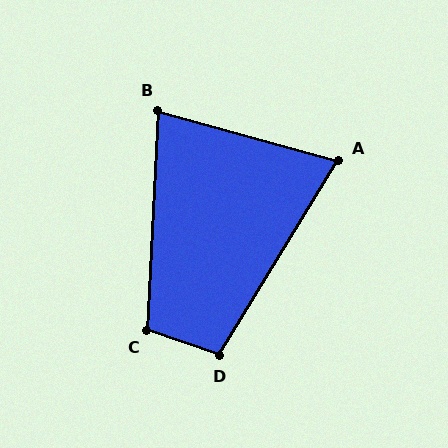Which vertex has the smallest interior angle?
A, at approximately 74 degrees.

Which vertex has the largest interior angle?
C, at approximately 106 degrees.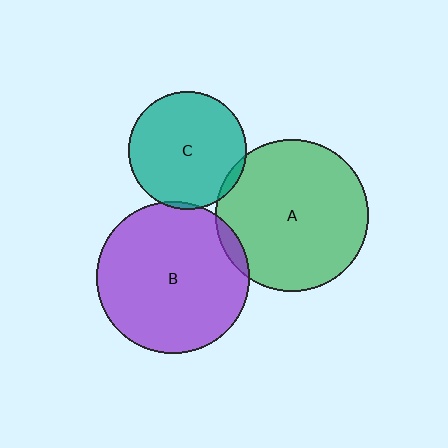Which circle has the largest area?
Circle B (purple).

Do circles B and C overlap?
Yes.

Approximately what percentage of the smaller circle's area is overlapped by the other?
Approximately 5%.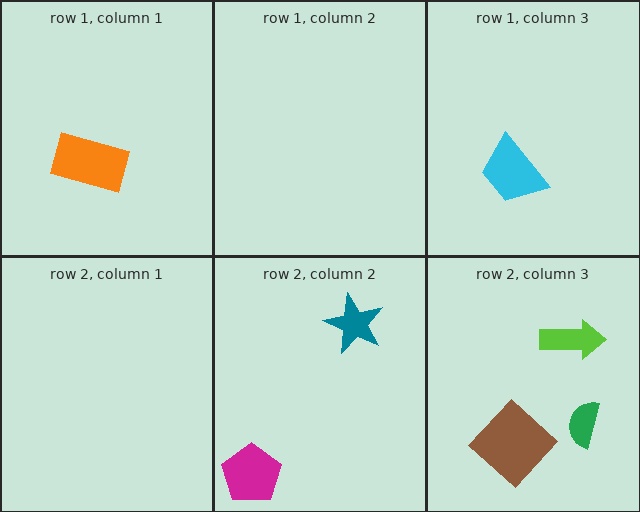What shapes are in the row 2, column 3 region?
The green semicircle, the brown diamond, the lime arrow.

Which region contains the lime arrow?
The row 2, column 3 region.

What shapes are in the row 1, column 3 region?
The cyan trapezoid.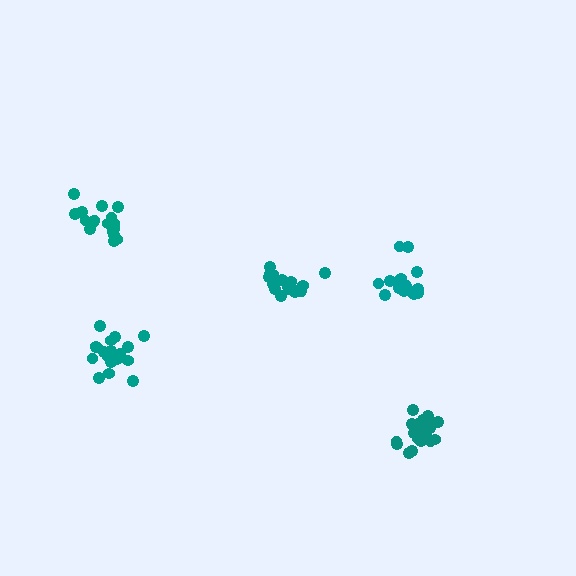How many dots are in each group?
Group 1: 17 dots, Group 2: 15 dots, Group 3: 21 dots, Group 4: 21 dots, Group 5: 16 dots (90 total).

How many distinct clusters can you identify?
There are 5 distinct clusters.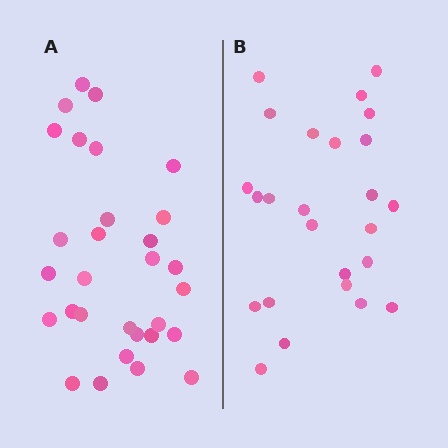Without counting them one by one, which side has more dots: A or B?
Region A (the left region) has more dots.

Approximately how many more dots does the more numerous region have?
Region A has about 5 more dots than region B.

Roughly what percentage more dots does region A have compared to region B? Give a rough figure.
About 20% more.